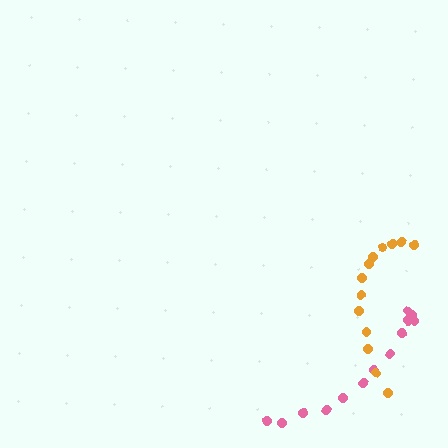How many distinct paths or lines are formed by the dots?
There are 2 distinct paths.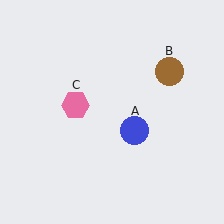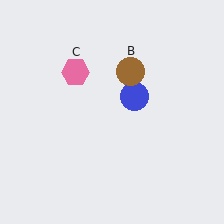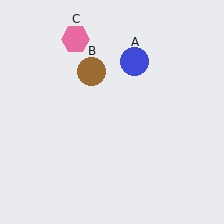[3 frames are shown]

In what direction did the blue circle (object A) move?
The blue circle (object A) moved up.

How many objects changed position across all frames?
3 objects changed position: blue circle (object A), brown circle (object B), pink hexagon (object C).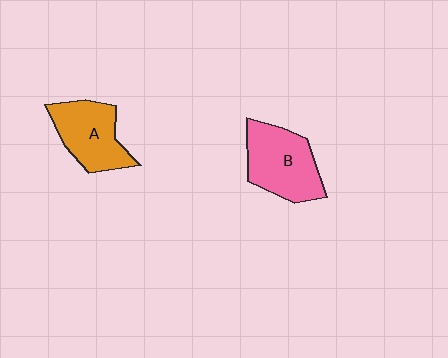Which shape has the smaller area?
Shape A (orange).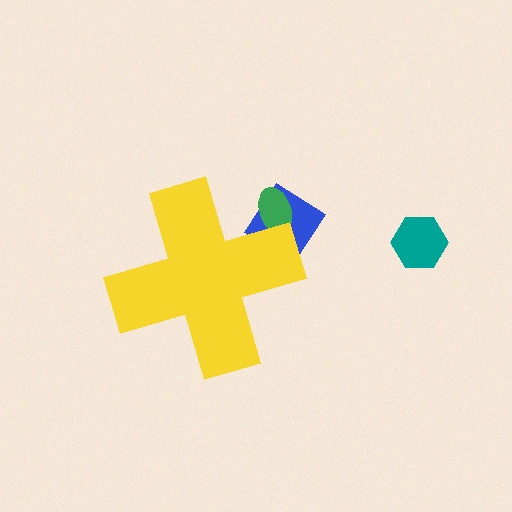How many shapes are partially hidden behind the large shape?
2 shapes are partially hidden.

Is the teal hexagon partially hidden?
No, the teal hexagon is fully visible.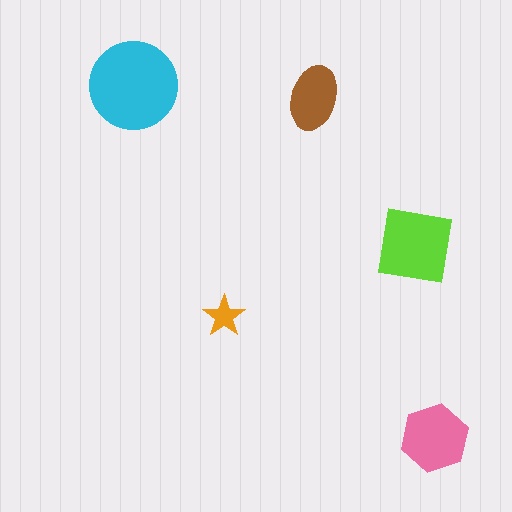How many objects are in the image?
There are 5 objects in the image.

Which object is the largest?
The cyan circle.